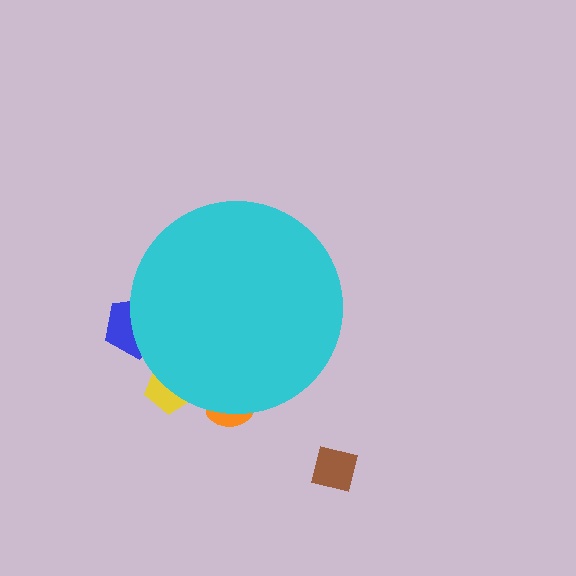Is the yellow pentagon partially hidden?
Yes, the yellow pentagon is partially hidden behind the cyan circle.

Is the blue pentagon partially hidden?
Yes, the blue pentagon is partially hidden behind the cyan circle.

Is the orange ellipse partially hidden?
Yes, the orange ellipse is partially hidden behind the cyan circle.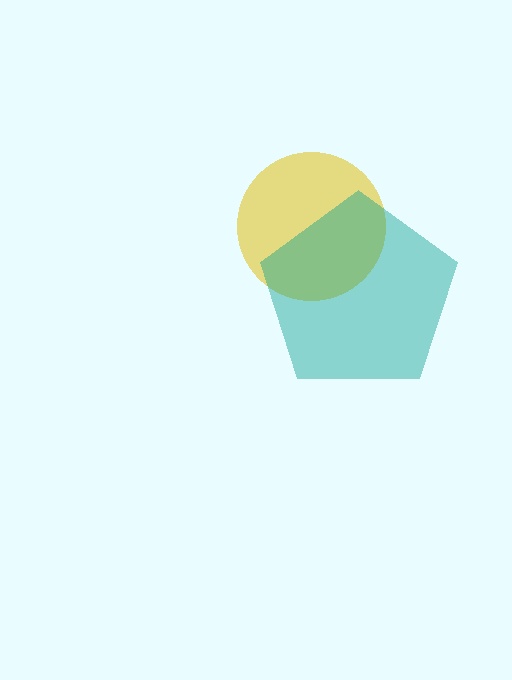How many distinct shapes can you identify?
There are 2 distinct shapes: a yellow circle, a teal pentagon.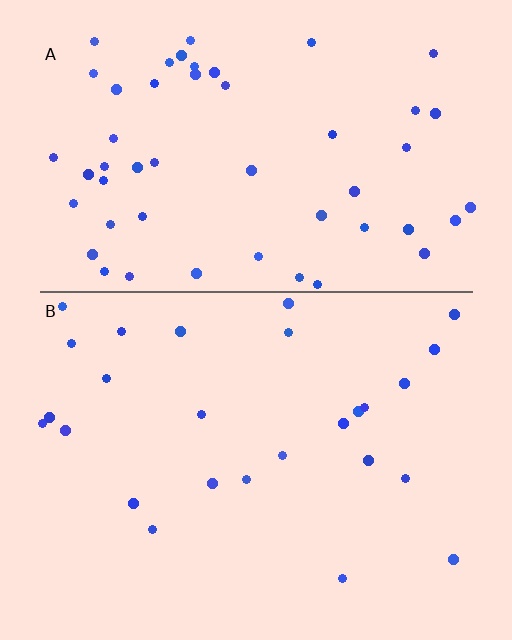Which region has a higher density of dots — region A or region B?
A (the top).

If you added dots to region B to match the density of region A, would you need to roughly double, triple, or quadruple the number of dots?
Approximately double.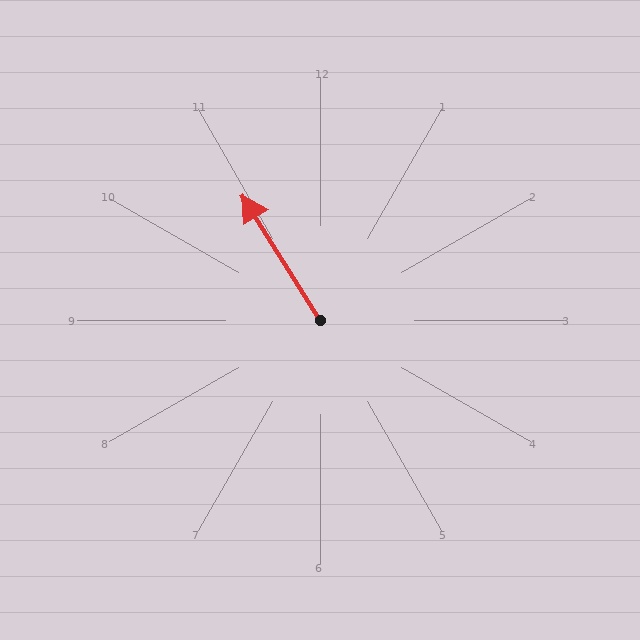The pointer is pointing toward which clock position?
Roughly 11 o'clock.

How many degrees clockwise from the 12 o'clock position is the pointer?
Approximately 328 degrees.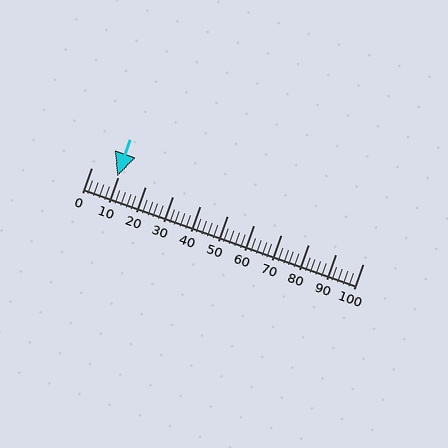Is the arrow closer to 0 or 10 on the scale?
The arrow is closer to 10.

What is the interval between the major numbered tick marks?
The major tick marks are spaced 10 units apart.